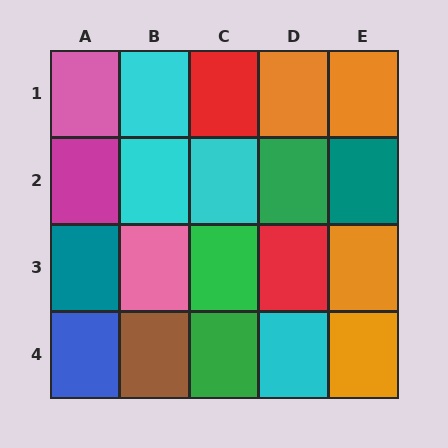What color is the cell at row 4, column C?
Green.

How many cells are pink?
2 cells are pink.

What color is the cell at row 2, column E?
Teal.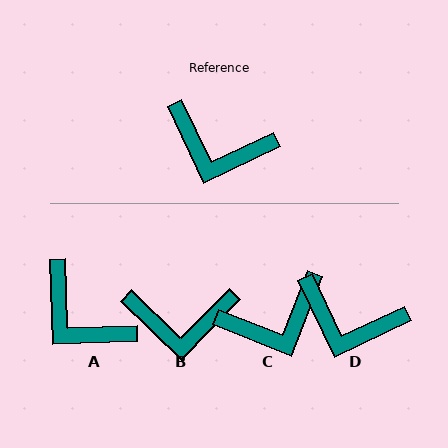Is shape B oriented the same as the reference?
No, it is off by about 20 degrees.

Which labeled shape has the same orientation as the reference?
D.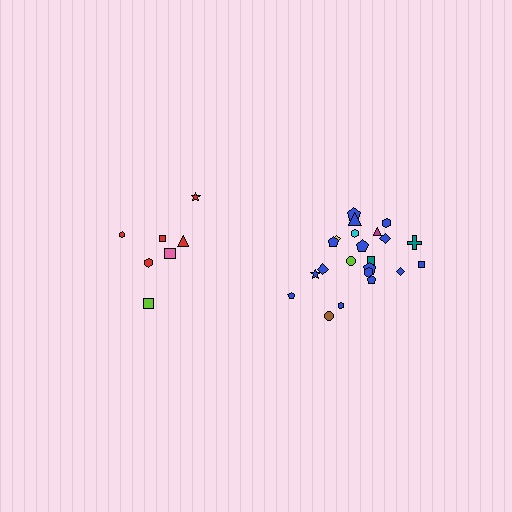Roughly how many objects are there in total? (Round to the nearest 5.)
Roughly 30 objects in total.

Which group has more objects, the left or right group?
The right group.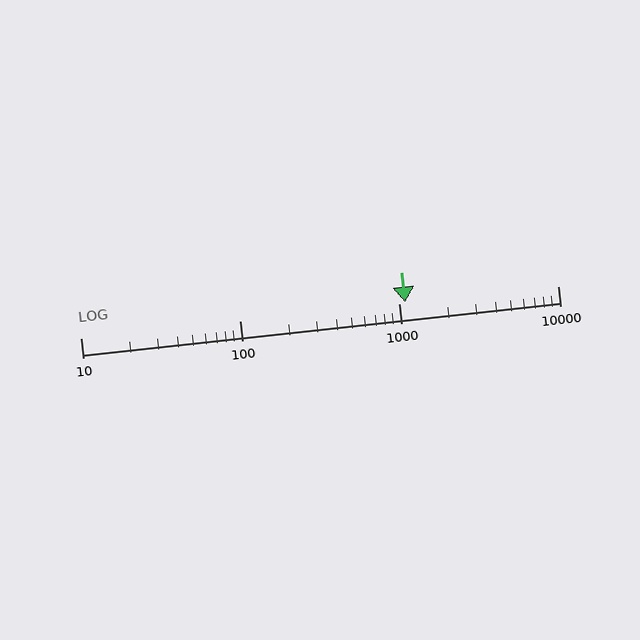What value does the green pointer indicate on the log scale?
The pointer indicates approximately 1100.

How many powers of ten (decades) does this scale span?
The scale spans 3 decades, from 10 to 10000.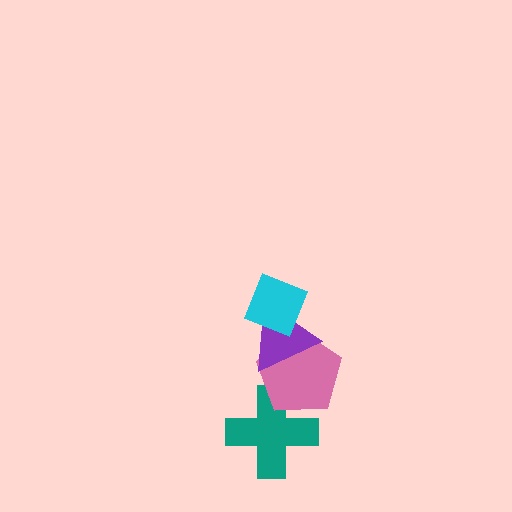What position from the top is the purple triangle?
The purple triangle is 2nd from the top.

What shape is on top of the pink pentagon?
The purple triangle is on top of the pink pentagon.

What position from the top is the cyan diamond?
The cyan diamond is 1st from the top.